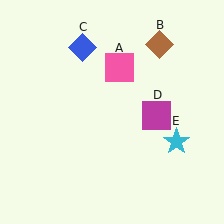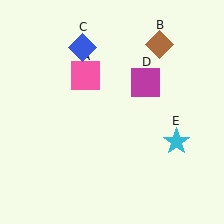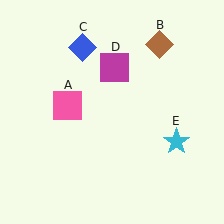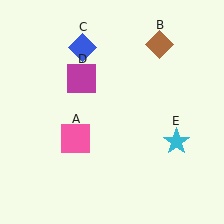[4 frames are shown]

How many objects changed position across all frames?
2 objects changed position: pink square (object A), magenta square (object D).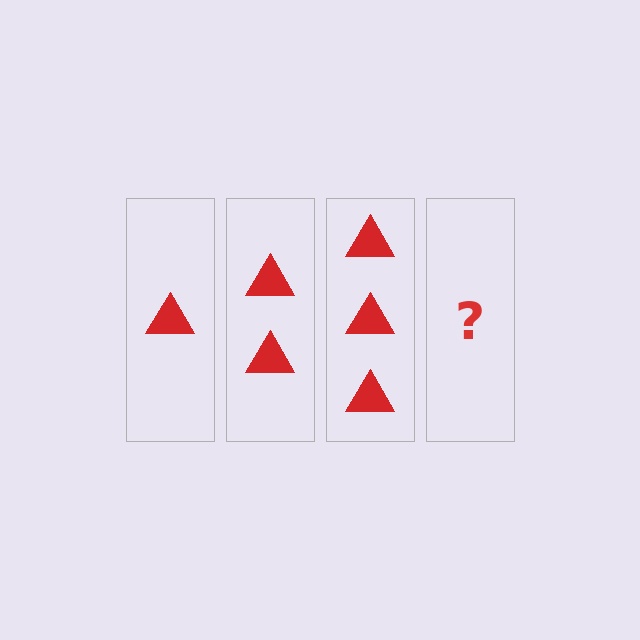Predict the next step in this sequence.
The next step is 4 triangles.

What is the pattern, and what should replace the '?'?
The pattern is that each step adds one more triangle. The '?' should be 4 triangles.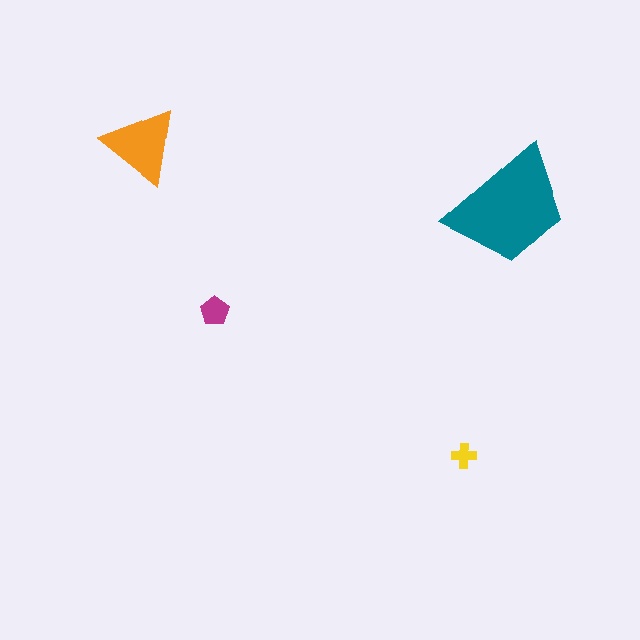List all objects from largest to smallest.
The teal trapezoid, the orange triangle, the magenta pentagon, the yellow cross.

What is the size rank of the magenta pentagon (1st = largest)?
3rd.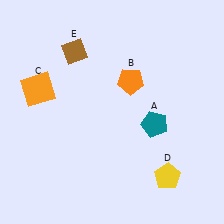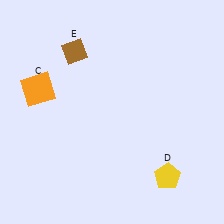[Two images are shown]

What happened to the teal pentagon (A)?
The teal pentagon (A) was removed in Image 2. It was in the bottom-right area of Image 1.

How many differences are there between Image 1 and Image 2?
There are 2 differences between the two images.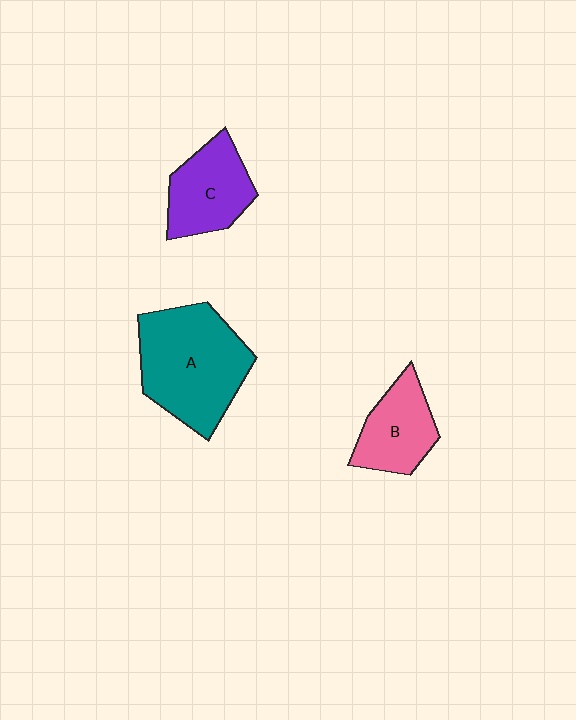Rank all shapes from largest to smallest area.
From largest to smallest: A (teal), C (purple), B (pink).